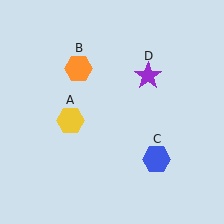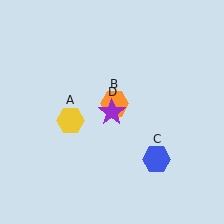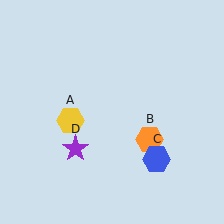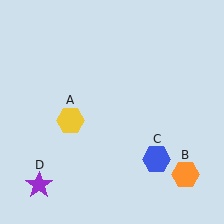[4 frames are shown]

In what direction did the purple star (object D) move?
The purple star (object D) moved down and to the left.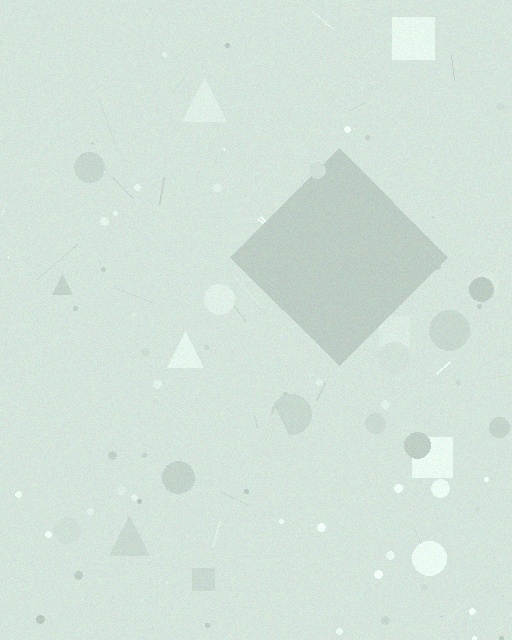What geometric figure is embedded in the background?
A diamond is embedded in the background.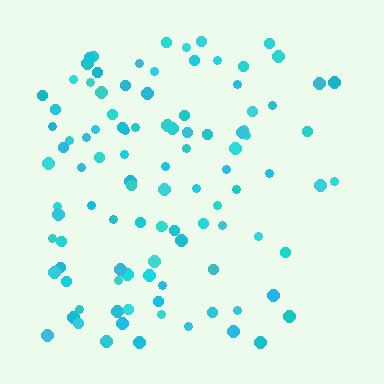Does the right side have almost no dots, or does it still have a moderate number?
Still a moderate number, just noticeably fewer than the left.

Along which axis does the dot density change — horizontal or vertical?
Horizontal.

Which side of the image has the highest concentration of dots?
The left.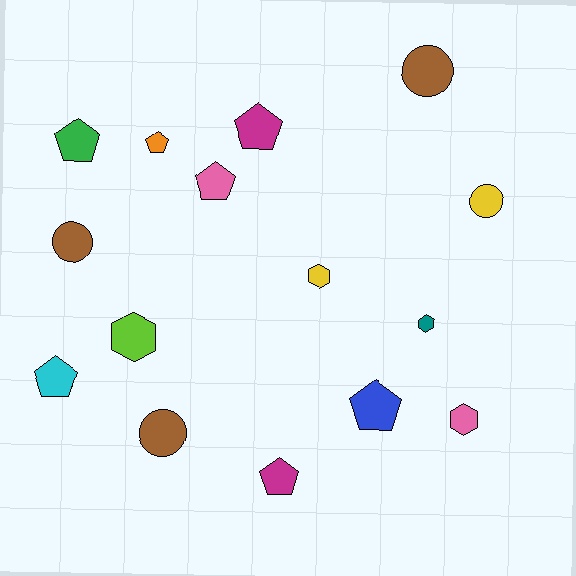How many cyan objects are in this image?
There is 1 cyan object.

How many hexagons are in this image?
There are 4 hexagons.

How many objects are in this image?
There are 15 objects.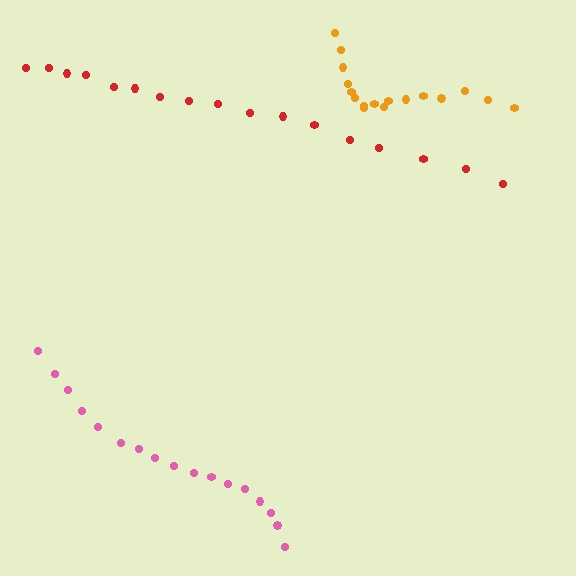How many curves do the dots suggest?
There are 3 distinct paths.